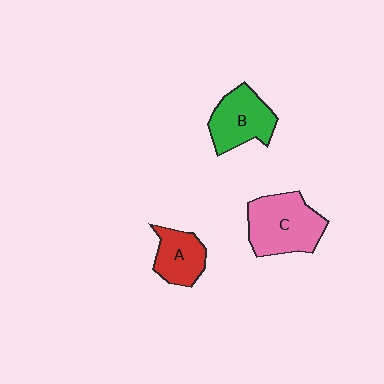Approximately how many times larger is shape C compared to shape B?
Approximately 1.3 times.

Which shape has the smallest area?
Shape A (red).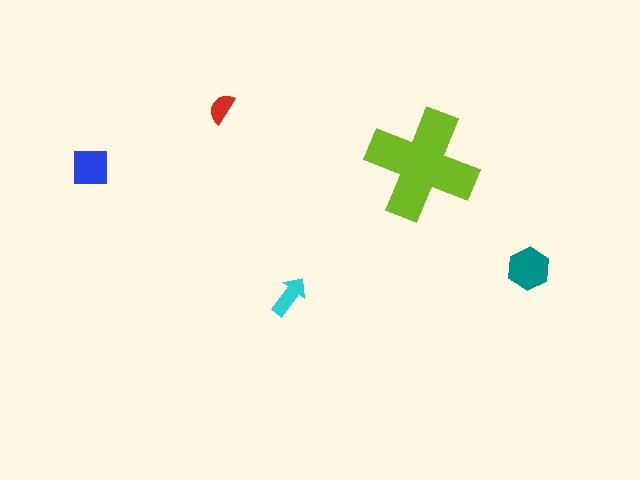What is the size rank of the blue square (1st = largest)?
3rd.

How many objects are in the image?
There are 5 objects in the image.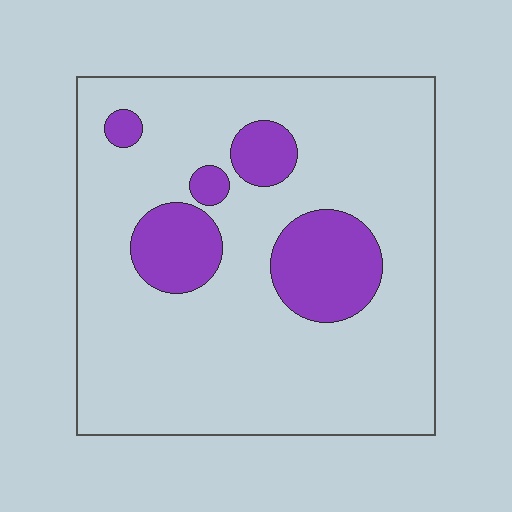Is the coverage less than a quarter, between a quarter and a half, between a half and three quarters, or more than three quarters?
Less than a quarter.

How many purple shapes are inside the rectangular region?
5.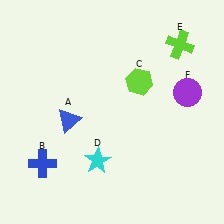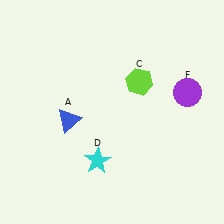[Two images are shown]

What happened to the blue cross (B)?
The blue cross (B) was removed in Image 2. It was in the bottom-left area of Image 1.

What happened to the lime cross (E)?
The lime cross (E) was removed in Image 2. It was in the top-right area of Image 1.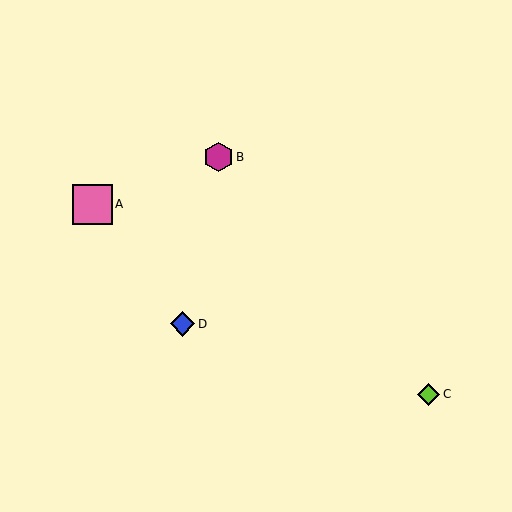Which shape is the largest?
The pink square (labeled A) is the largest.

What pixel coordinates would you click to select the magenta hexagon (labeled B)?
Click at (219, 157) to select the magenta hexagon B.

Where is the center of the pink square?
The center of the pink square is at (92, 204).